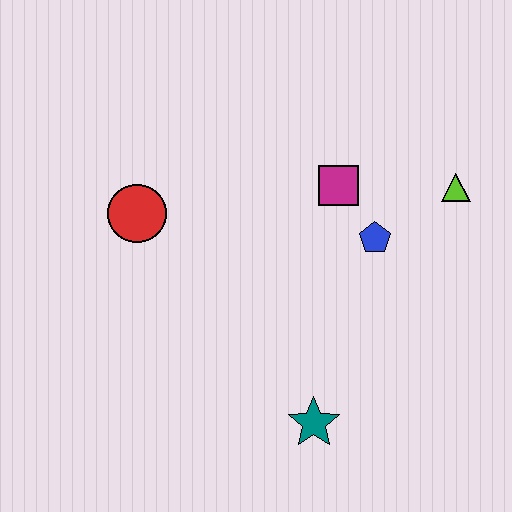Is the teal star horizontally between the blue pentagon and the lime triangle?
No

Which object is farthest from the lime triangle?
The red circle is farthest from the lime triangle.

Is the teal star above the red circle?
No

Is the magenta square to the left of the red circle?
No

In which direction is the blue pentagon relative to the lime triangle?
The blue pentagon is to the left of the lime triangle.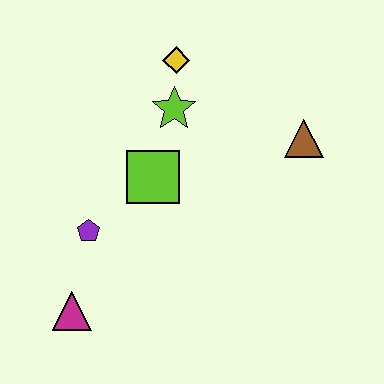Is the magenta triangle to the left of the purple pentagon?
Yes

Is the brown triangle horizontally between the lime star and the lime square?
No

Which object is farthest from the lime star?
The magenta triangle is farthest from the lime star.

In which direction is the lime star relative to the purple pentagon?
The lime star is above the purple pentagon.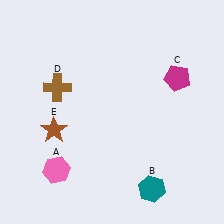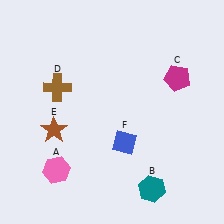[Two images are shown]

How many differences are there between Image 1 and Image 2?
There is 1 difference between the two images.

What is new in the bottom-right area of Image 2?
A blue diamond (F) was added in the bottom-right area of Image 2.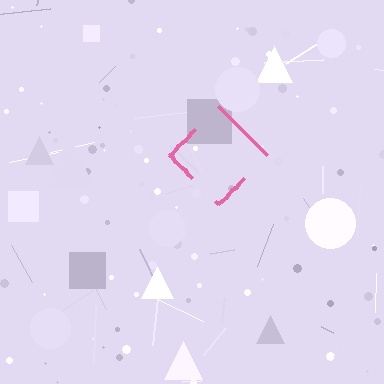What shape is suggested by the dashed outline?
The dashed outline suggests a diamond.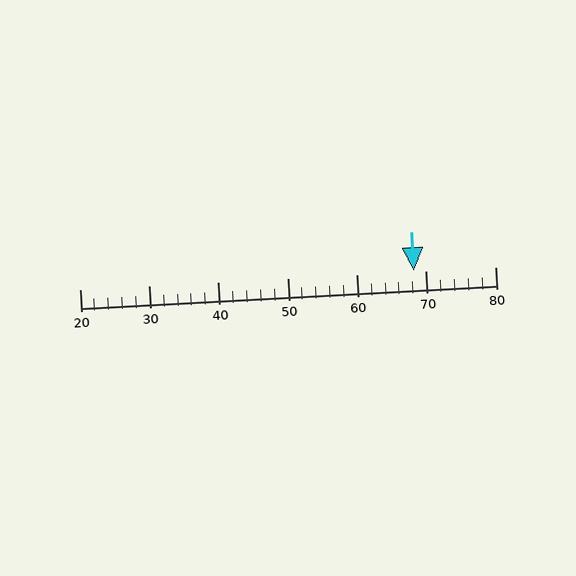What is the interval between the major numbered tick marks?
The major tick marks are spaced 10 units apart.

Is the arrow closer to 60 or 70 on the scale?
The arrow is closer to 70.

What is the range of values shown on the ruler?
The ruler shows values from 20 to 80.